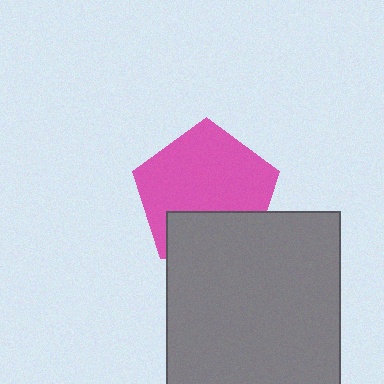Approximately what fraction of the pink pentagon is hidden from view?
Roughly 31% of the pink pentagon is hidden behind the gray rectangle.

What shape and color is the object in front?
The object in front is a gray rectangle.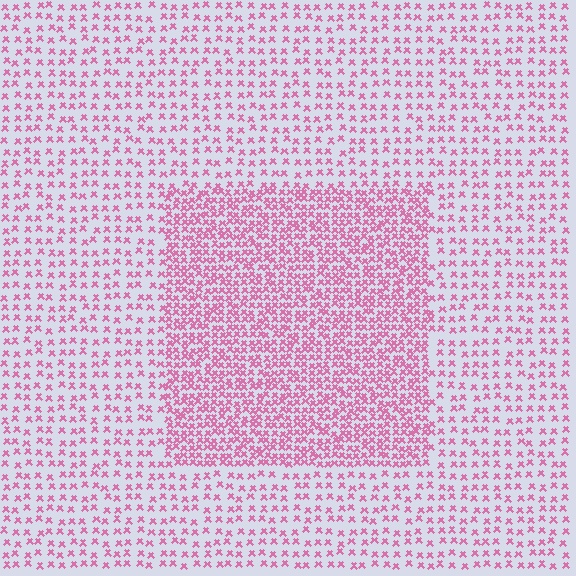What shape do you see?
I see a rectangle.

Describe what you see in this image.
The image contains small pink elements arranged at two different densities. A rectangle-shaped region is visible where the elements are more densely packed than the surrounding area.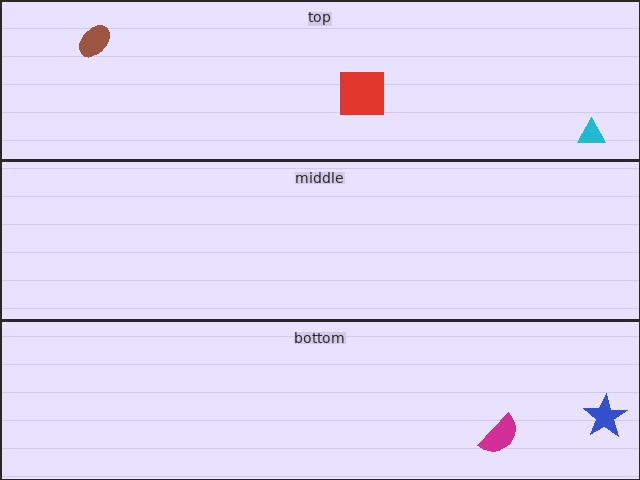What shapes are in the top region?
The cyan triangle, the brown ellipse, the red square.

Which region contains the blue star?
The bottom region.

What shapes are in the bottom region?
The blue star, the magenta semicircle.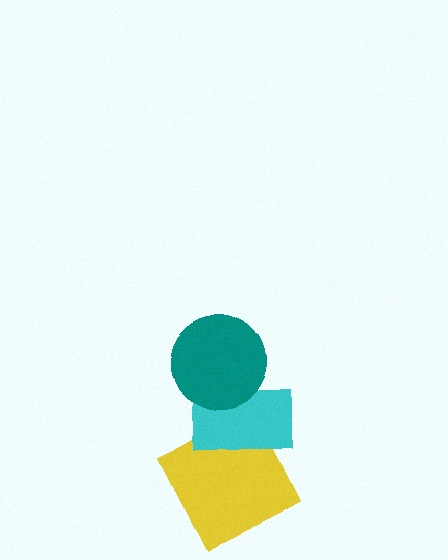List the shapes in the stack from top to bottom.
From top to bottom: the teal circle, the cyan rectangle, the yellow square.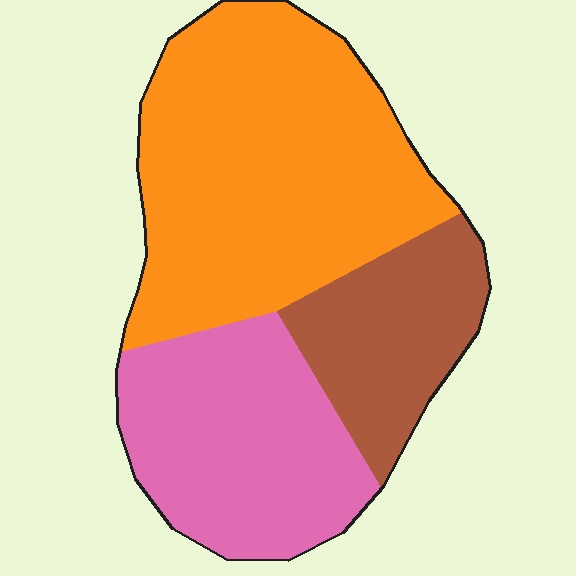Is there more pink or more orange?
Orange.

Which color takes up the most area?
Orange, at roughly 50%.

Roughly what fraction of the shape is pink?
Pink covers around 30% of the shape.